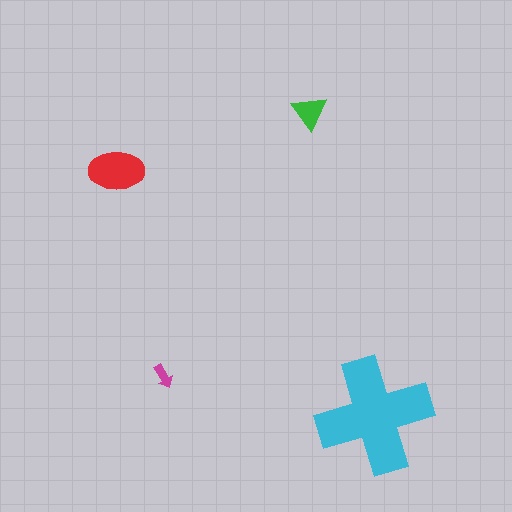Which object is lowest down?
The cyan cross is bottommost.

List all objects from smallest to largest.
The magenta arrow, the green triangle, the red ellipse, the cyan cross.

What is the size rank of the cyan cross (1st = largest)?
1st.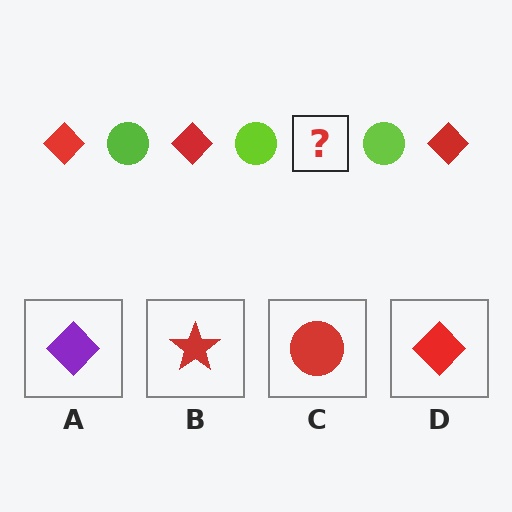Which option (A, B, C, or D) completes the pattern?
D.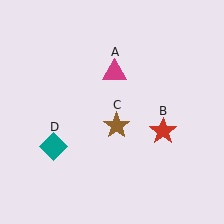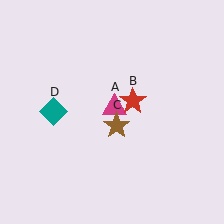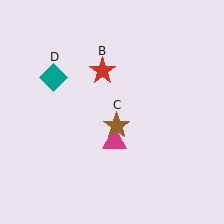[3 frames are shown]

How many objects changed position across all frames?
3 objects changed position: magenta triangle (object A), red star (object B), teal diamond (object D).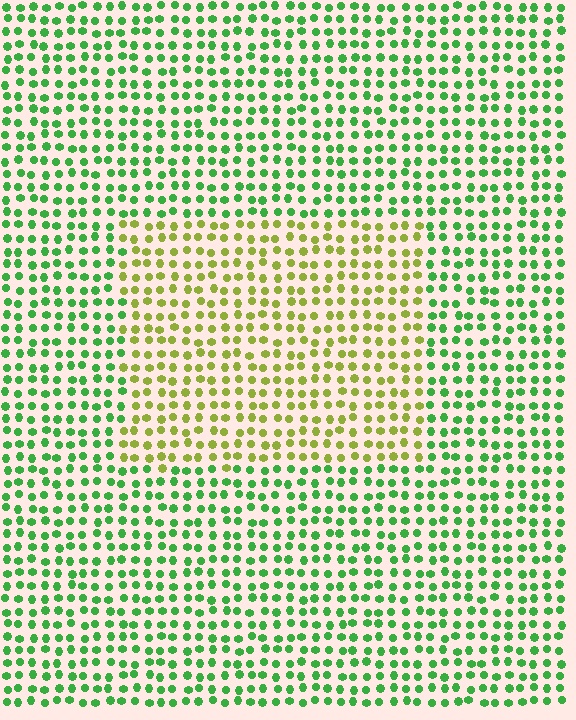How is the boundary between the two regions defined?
The boundary is defined purely by a slight shift in hue (about 47 degrees). Spacing, size, and orientation are identical on both sides.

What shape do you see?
I see a rectangle.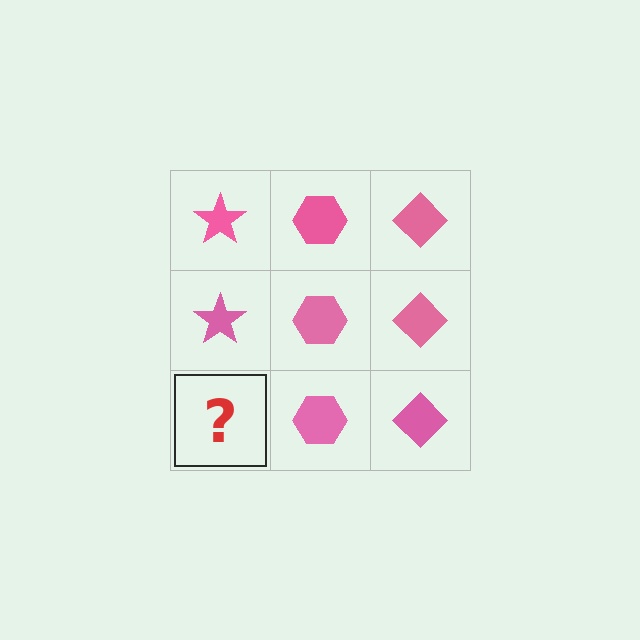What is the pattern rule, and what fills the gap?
The rule is that each column has a consistent shape. The gap should be filled with a pink star.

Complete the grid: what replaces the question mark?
The question mark should be replaced with a pink star.